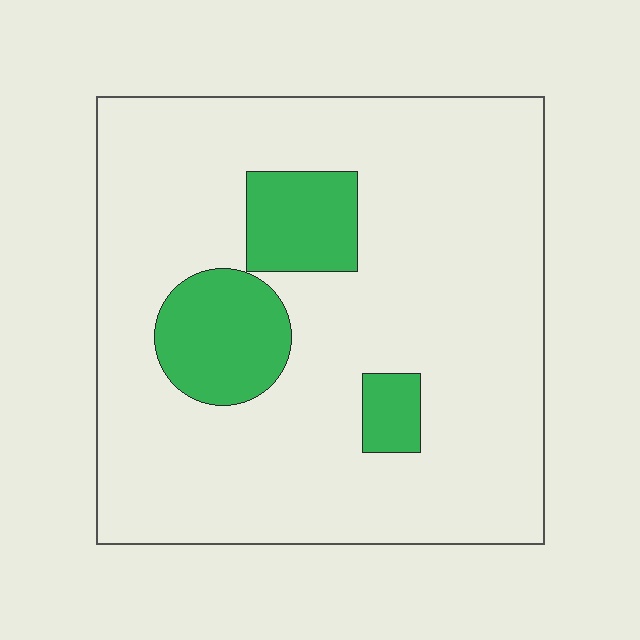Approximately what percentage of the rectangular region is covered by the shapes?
Approximately 15%.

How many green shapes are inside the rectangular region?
3.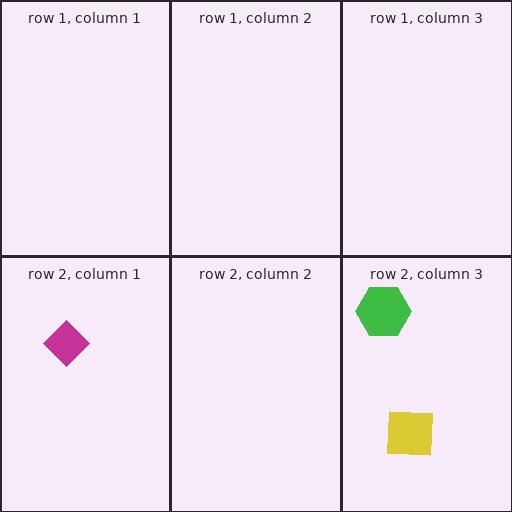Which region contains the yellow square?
The row 2, column 3 region.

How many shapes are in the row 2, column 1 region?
1.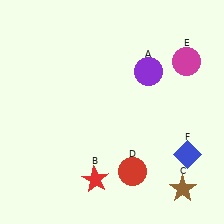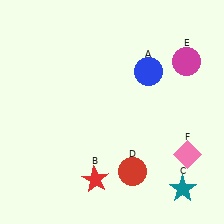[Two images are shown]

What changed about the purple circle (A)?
In Image 1, A is purple. In Image 2, it changed to blue.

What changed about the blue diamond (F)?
In Image 1, F is blue. In Image 2, it changed to pink.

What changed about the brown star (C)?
In Image 1, C is brown. In Image 2, it changed to teal.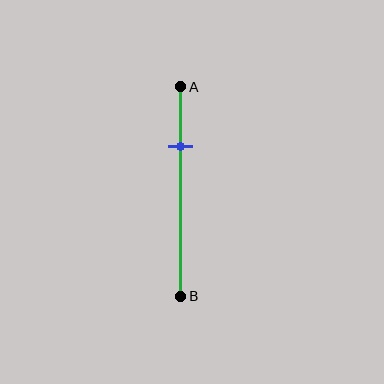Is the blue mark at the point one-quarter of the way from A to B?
No, the mark is at about 30% from A, not at the 25% one-quarter point.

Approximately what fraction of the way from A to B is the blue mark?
The blue mark is approximately 30% of the way from A to B.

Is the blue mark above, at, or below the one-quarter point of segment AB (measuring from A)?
The blue mark is below the one-quarter point of segment AB.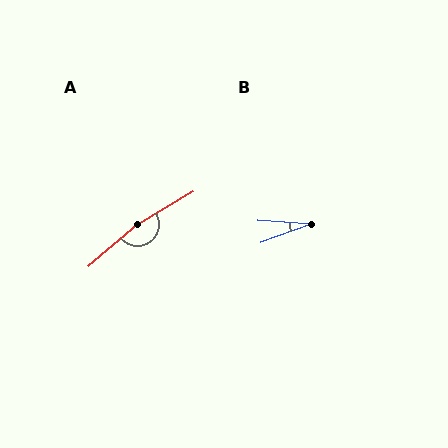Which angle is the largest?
A, at approximately 169 degrees.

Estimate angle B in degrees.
Approximately 23 degrees.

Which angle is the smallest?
B, at approximately 23 degrees.